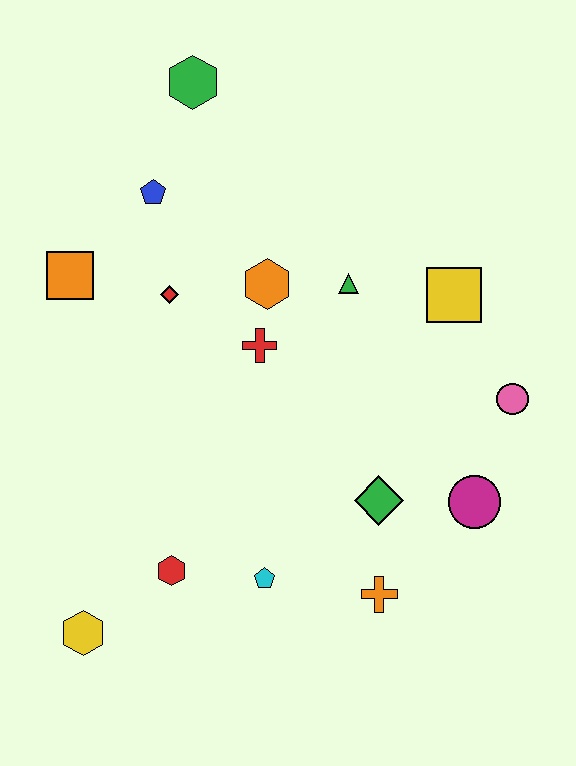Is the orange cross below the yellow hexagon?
No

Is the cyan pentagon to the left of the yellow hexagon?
No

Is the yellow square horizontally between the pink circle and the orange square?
Yes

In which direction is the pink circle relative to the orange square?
The pink circle is to the right of the orange square.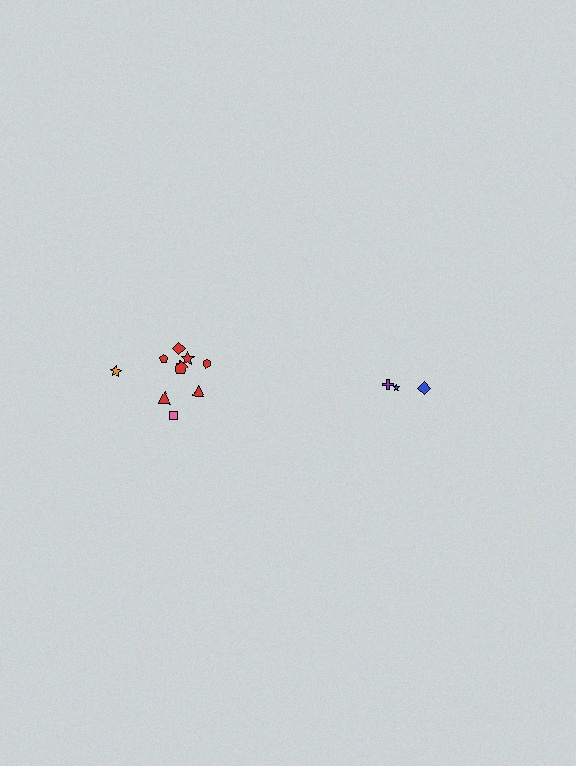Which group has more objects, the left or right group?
The left group.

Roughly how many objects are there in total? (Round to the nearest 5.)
Roughly 15 objects in total.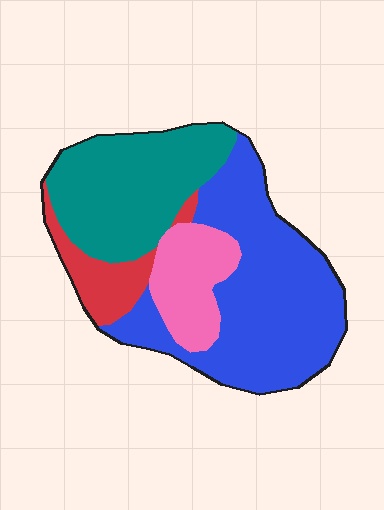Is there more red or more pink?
Pink.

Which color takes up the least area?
Red, at roughly 10%.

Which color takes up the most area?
Blue, at roughly 45%.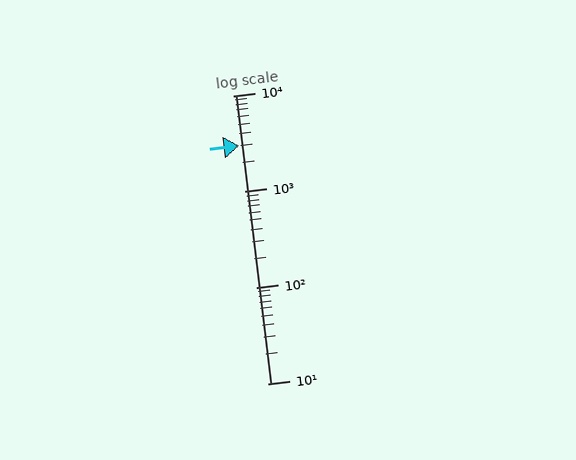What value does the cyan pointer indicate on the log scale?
The pointer indicates approximately 3000.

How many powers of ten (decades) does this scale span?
The scale spans 3 decades, from 10 to 10000.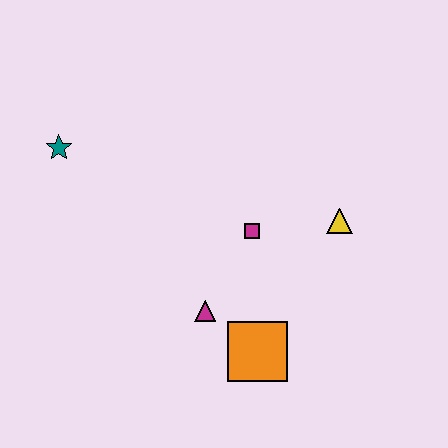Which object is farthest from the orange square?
The teal star is farthest from the orange square.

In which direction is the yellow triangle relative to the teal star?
The yellow triangle is to the right of the teal star.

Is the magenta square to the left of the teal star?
No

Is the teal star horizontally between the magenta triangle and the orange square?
No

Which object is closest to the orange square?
The magenta triangle is closest to the orange square.